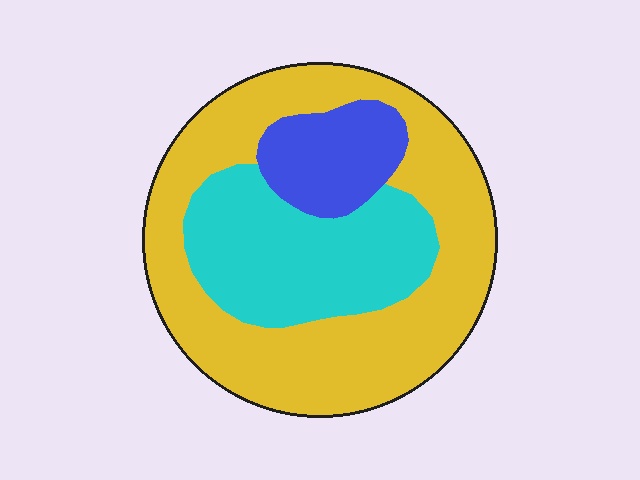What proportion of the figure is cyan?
Cyan covers around 30% of the figure.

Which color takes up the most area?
Yellow, at roughly 60%.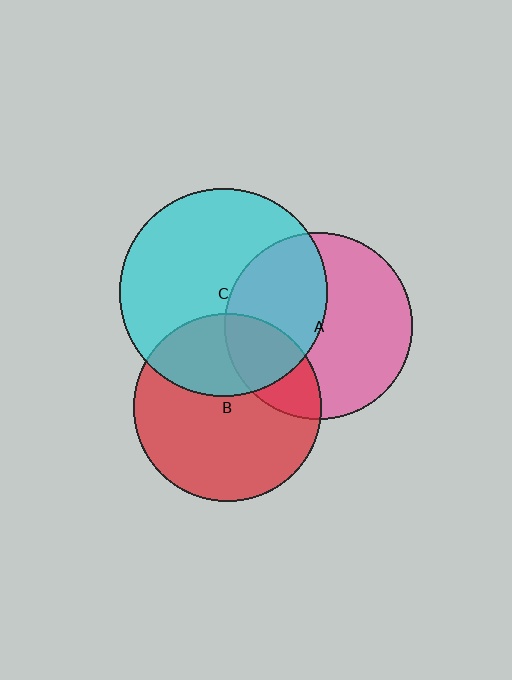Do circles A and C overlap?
Yes.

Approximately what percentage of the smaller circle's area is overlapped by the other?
Approximately 40%.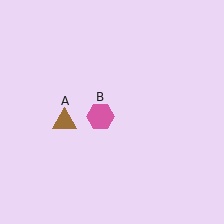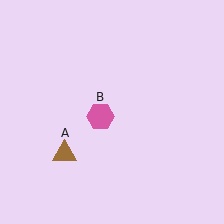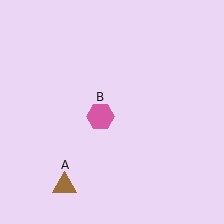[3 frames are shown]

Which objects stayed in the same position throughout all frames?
Pink hexagon (object B) remained stationary.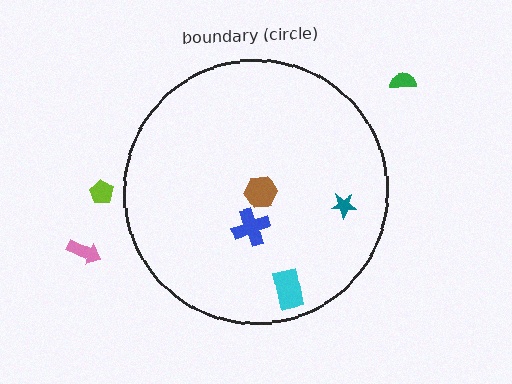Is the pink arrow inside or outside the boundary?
Outside.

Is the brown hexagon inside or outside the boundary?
Inside.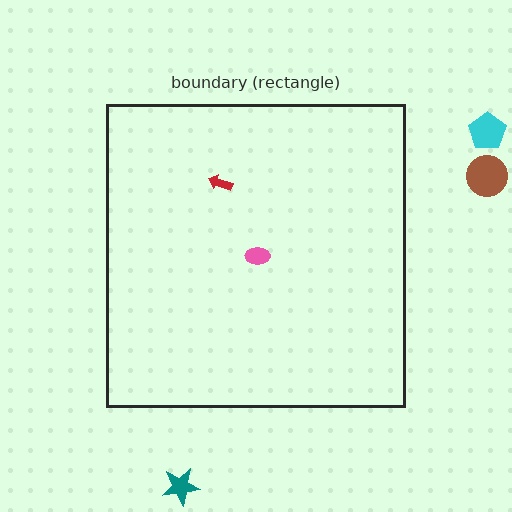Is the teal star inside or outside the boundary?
Outside.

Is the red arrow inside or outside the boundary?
Inside.